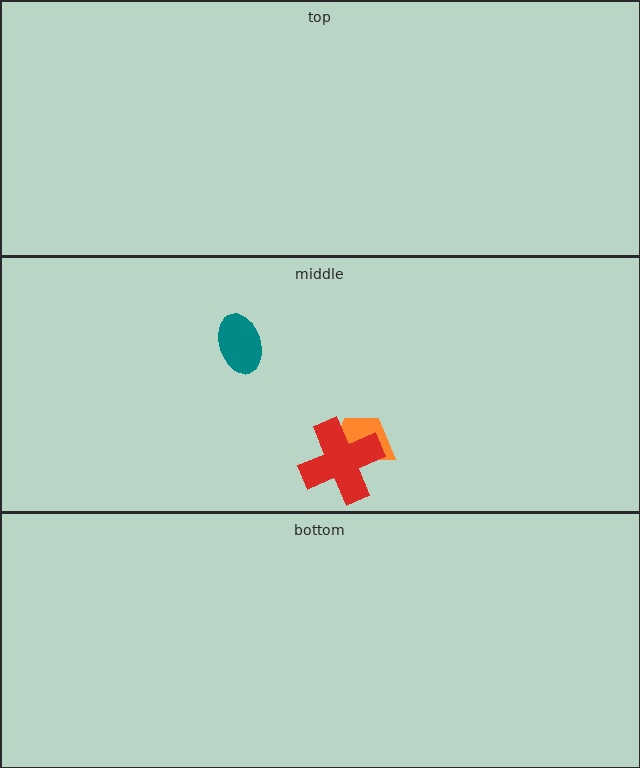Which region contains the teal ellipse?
The middle region.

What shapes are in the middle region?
The teal ellipse, the orange trapezoid, the red cross.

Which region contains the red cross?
The middle region.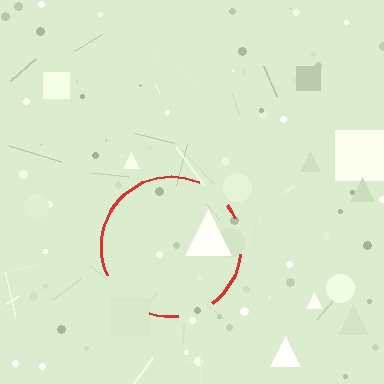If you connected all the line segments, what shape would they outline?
They would outline a circle.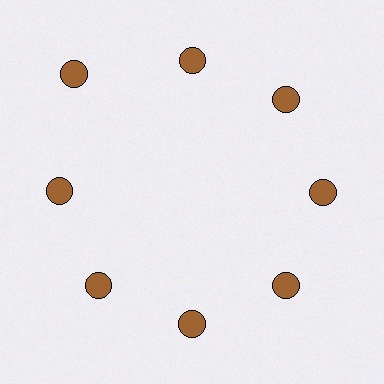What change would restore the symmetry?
The symmetry would be restored by moving it inward, back onto the ring so that all 8 circles sit at equal angles and equal distance from the center.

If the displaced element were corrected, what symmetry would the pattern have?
It would have 8-fold rotational symmetry — the pattern would map onto itself every 45 degrees.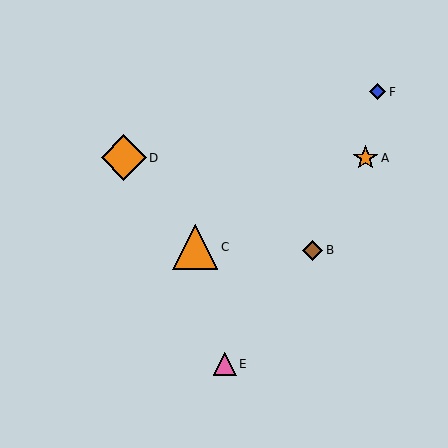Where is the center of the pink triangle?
The center of the pink triangle is at (225, 364).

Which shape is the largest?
The orange diamond (labeled D) is the largest.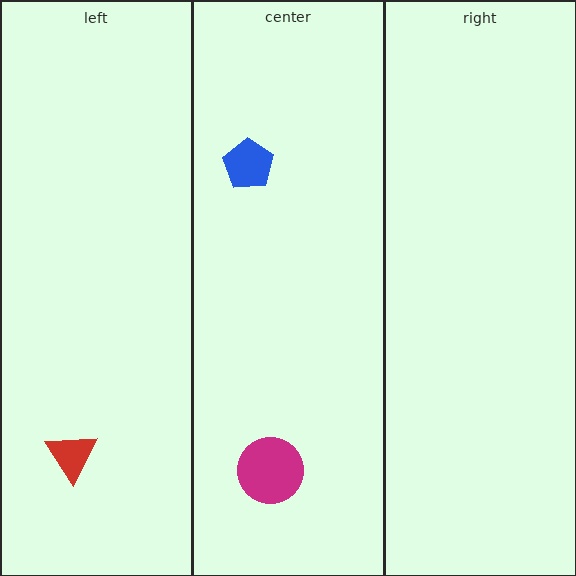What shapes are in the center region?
The magenta circle, the blue pentagon.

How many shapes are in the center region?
2.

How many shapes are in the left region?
1.